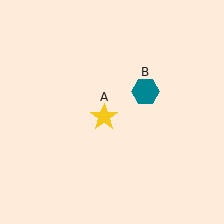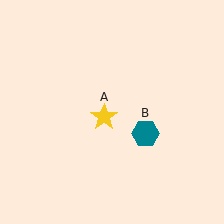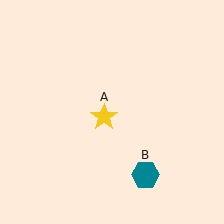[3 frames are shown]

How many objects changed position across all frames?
1 object changed position: teal hexagon (object B).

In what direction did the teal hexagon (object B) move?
The teal hexagon (object B) moved down.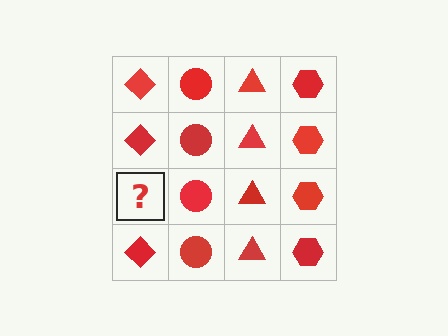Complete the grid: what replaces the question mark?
The question mark should be replaced with a red diamond.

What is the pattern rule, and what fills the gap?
The rule is that each column has a consistent shape. The gap should be filled with a red diamond.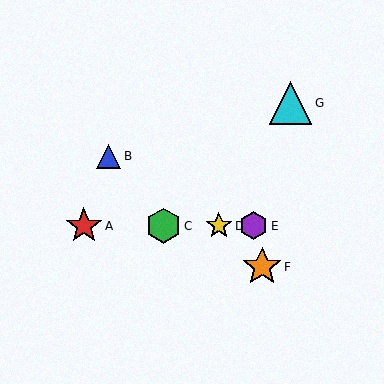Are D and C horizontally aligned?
Yes, both are at y≈226.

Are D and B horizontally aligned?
No, D is at y≈226 and B is at y≈156.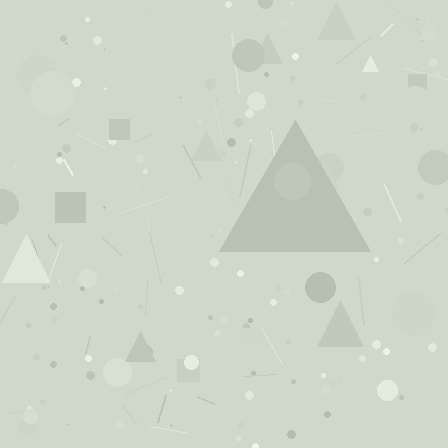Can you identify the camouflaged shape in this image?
The camouflaged shape is a triangle.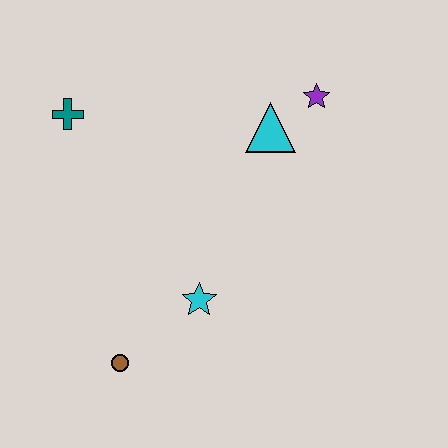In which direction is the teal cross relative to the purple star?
The teal cross is to the left of the purple star.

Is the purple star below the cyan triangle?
No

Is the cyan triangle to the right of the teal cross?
Yes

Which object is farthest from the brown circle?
The purple star is farthest from the brown circle.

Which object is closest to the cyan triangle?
The purple star is closest to the cyan triangle.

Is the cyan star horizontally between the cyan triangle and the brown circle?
Yes